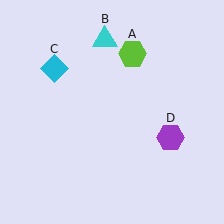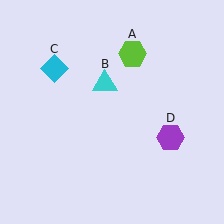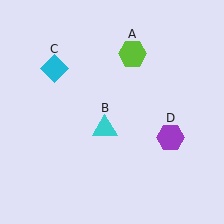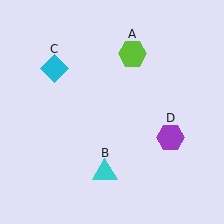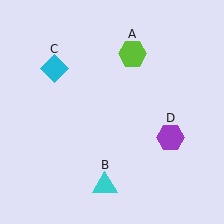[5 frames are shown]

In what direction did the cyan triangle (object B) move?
The cyan triangle (object B) moved down.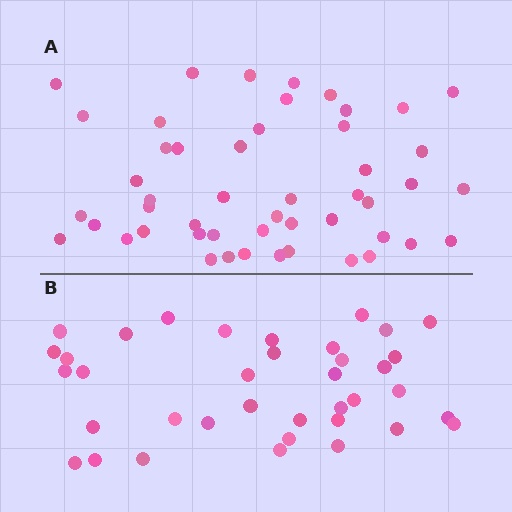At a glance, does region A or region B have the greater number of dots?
Region A (the top region) has more dots.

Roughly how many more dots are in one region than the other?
Region A has roughly 12 or so more dots than region B.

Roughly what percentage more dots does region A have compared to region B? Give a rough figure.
About 30% more.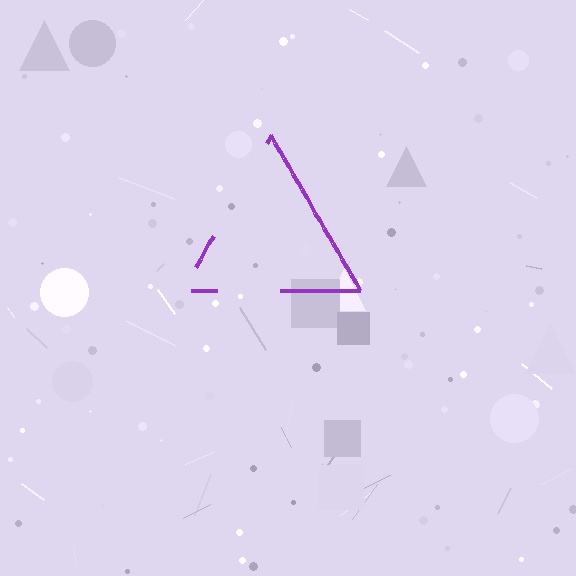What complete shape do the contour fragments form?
The contour fragments form a triangle.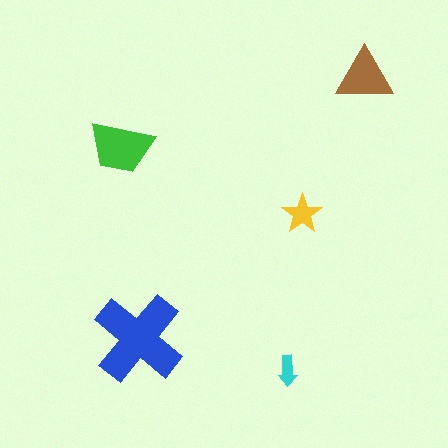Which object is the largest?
The blue cross.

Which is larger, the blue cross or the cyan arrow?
The blue cross.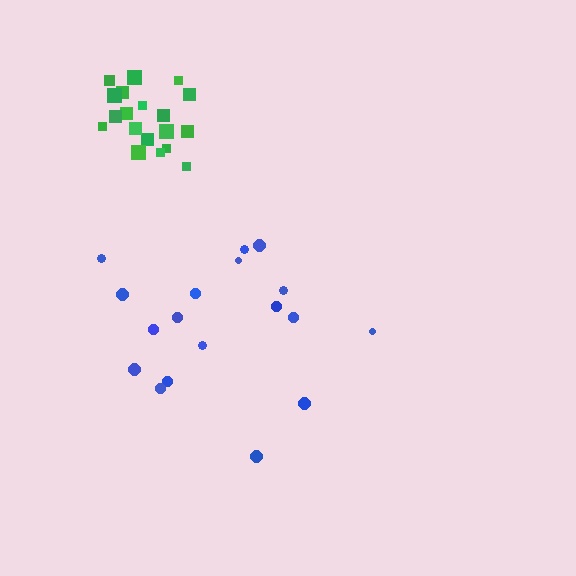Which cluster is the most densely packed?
Green.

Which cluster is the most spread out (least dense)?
Blue.